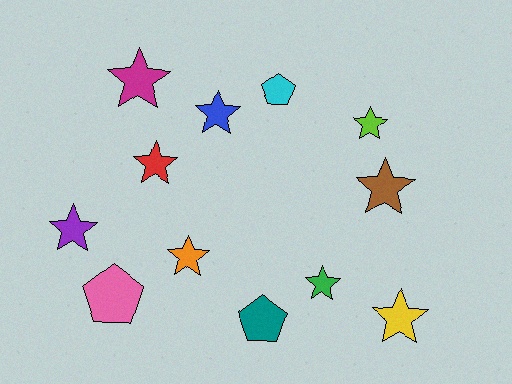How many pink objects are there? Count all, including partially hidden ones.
There is 1 pink object.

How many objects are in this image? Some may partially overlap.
There are 12 objects.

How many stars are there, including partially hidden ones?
There are 9 stars.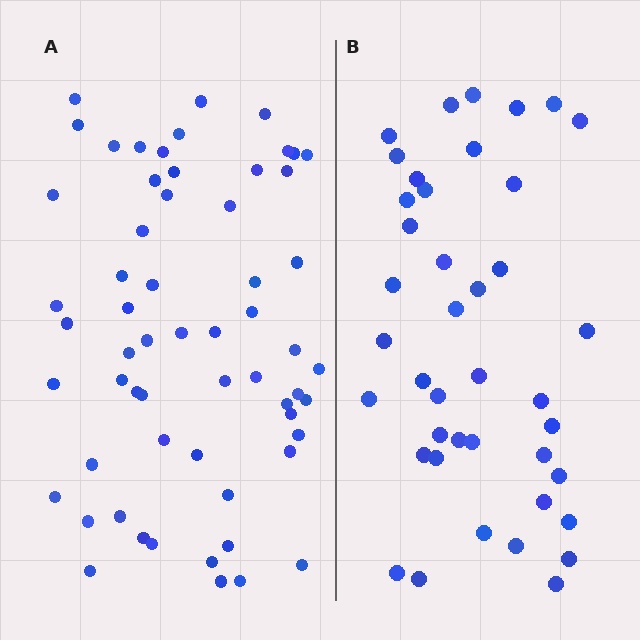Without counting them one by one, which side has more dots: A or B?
Region A (the left region) has more dots.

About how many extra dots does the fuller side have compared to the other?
Region A has approximately 20 more dots than region B.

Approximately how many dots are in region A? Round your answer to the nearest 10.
About 60 dots.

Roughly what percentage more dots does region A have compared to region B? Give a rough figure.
About 45% more.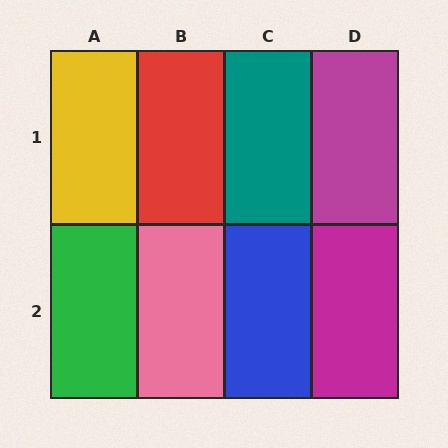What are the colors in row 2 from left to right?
Green, pink, blue, magenta.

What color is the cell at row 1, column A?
Yellow.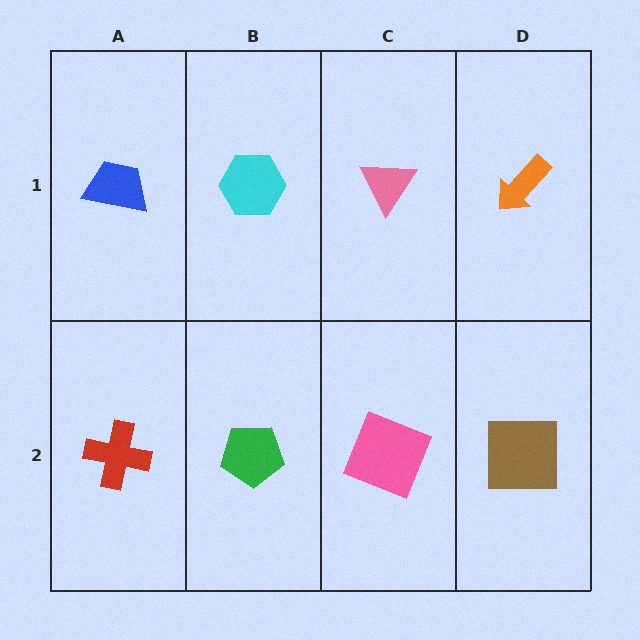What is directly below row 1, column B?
A green pentagon.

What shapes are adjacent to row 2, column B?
A cyan hexagon (row 1, column B), a red cross (row 2, column A), a pink square (row 2, column C).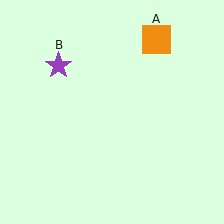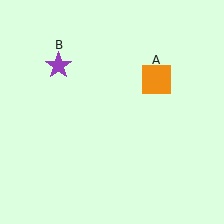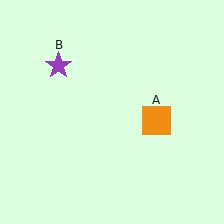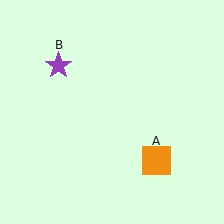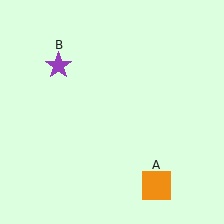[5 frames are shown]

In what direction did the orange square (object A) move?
The orange square (object A) moved down.